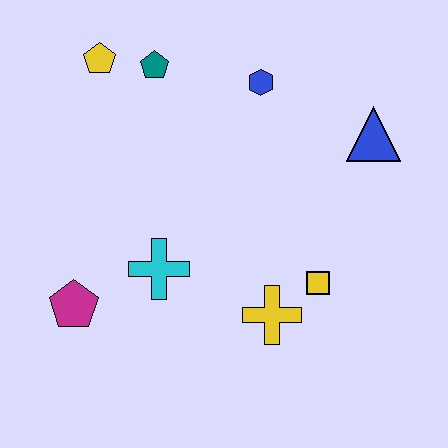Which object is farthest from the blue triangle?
The magenta pentagon is farthest from the blue triangle.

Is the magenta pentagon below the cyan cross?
Yes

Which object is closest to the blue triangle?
The blue hexagon is closest to the blue triangle.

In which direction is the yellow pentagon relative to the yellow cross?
The yellow pentagon is above the yellow cross.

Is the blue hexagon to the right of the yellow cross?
No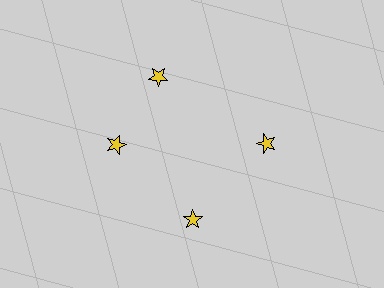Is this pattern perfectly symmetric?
No. The 4 yellow stars are arranged in a ring, but one element near the 12 o'clock position is rotated out of alignment along the ring, breaking the 4-fold rotational symmetry.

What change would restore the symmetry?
The symmetry would be restored by rotating it back into even spacing with its neighbors so that all 4 stars sit at equal angles and equal distance from the center.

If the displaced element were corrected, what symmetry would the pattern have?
It would have 4-fold rotational symmetry — the pattern would map onto itself every 90 degrees.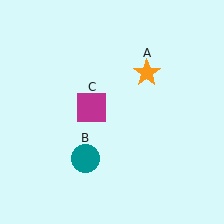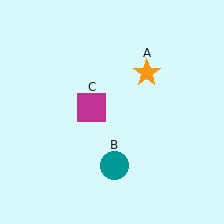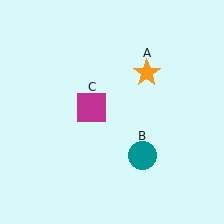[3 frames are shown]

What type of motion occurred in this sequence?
The teal circle (object B) rotated counterclockwise around the center of the scene.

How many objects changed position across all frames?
1 object changed position: teal circle (object B).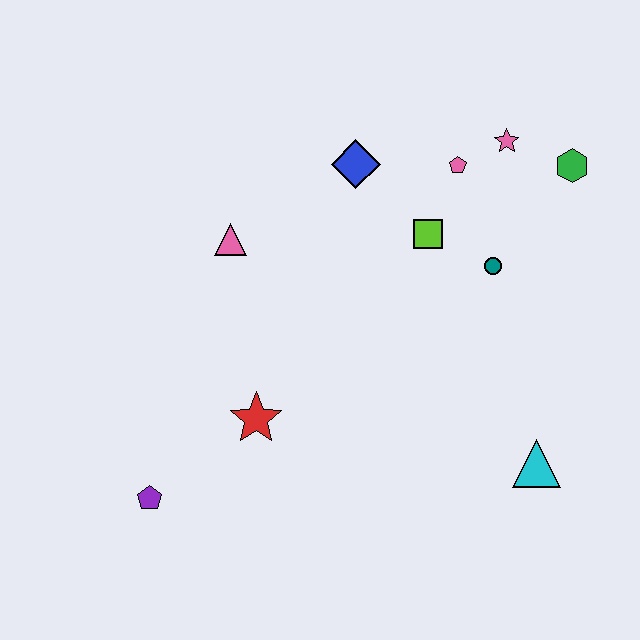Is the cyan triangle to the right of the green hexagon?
No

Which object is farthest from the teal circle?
The purple pentagon is farthest from the teal circle.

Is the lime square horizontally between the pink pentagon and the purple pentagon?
Yes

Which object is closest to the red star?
The purple pentagon is closest to the red star.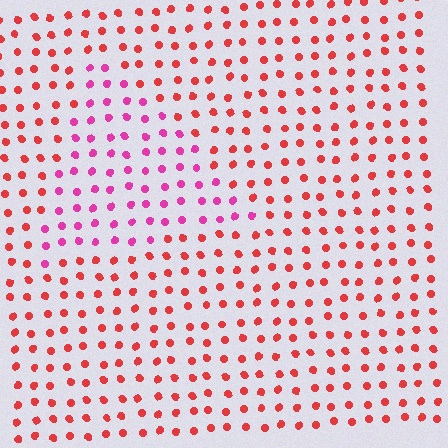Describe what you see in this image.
The image is filled with small red elements in a uniform arrangement. A triangle-shaped region is visible where the elements are tinted to a slightly different hue, forming a subtle color boundary.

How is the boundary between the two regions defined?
The boundary is defined purely by a slight shift in hue (about 38 degrees). Spacing, size, and orientation are identical on both sides.